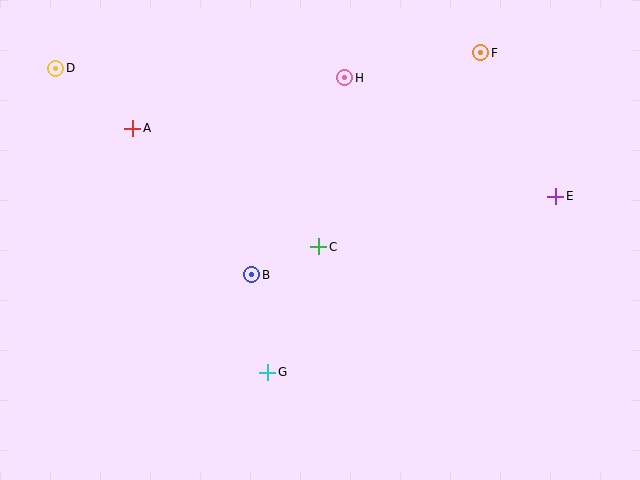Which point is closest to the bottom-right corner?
Point E is closest to the bottom-right corner.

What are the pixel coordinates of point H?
Point H is at (345, 78).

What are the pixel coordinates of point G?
Point G is at (268, 372).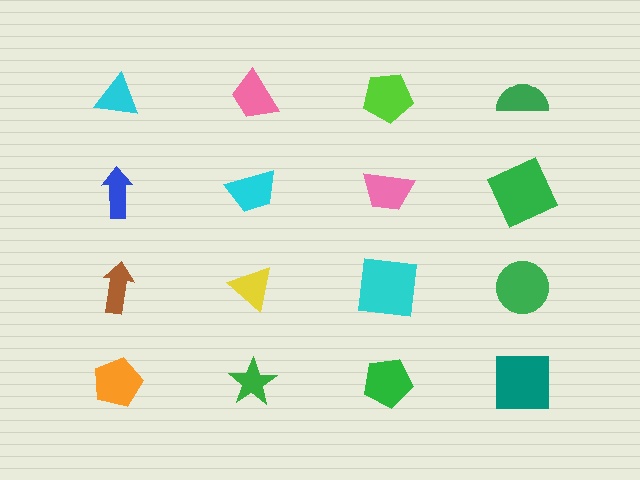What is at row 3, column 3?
A cyan square.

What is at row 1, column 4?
A green semicircle.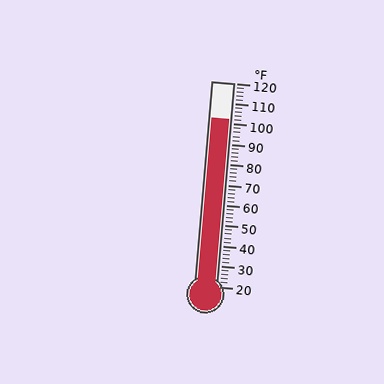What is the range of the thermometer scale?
The thermometer scale ranges from 20°F to 120°F.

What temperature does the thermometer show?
The thermometer shows approximately 102°F.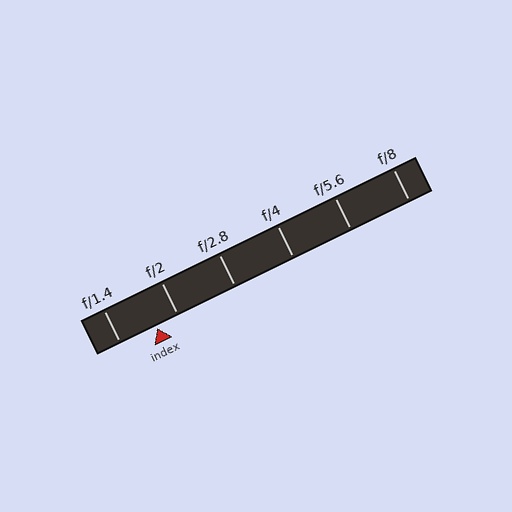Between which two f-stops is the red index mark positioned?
The index mark is between f/1.4 and f/2.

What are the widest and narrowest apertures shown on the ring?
The widest aperture shown is f/1.4 and the narrowest is f/8.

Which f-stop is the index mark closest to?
The index mark is closest to f/2.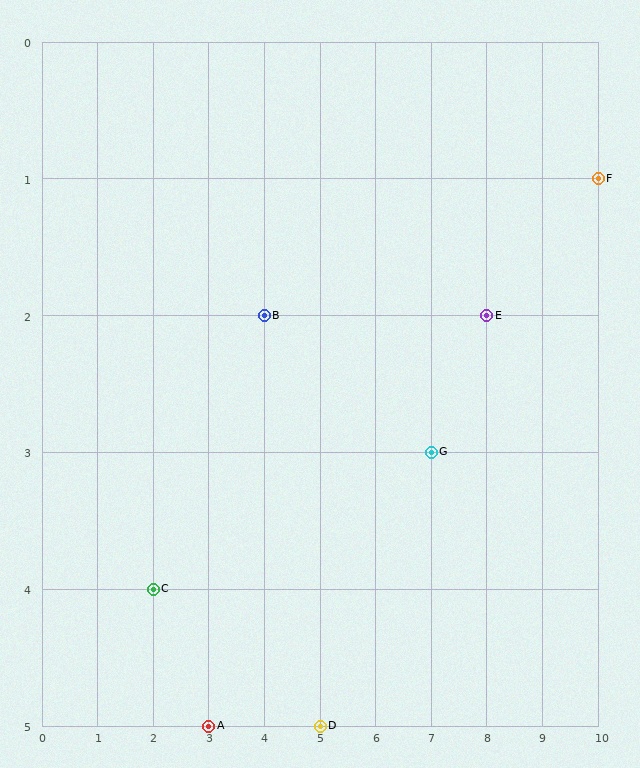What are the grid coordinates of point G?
Point G is at grid coordinates (7, 3).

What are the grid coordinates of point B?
Point B is at grid coordinates (4, 2).